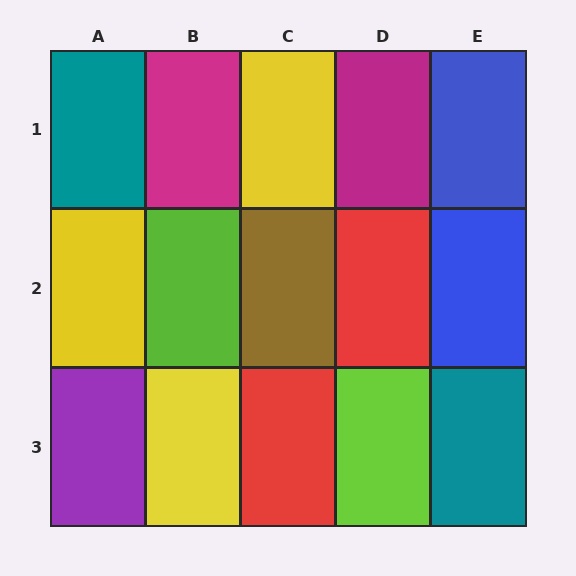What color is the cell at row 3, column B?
Yellow.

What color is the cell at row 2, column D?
Red.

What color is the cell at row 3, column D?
Lime.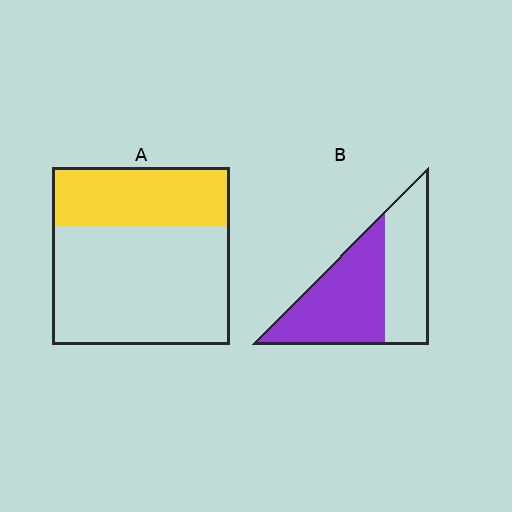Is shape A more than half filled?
No.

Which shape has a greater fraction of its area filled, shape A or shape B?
Shape B.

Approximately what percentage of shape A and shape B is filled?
A is approximately 35% and B is approximately 55%.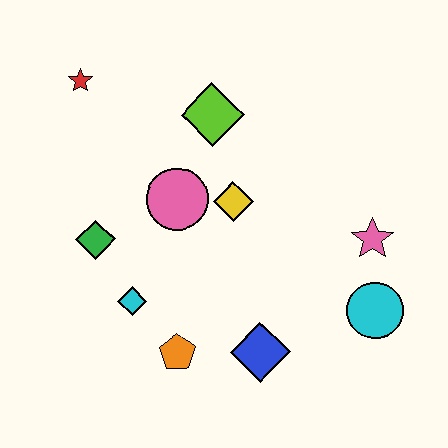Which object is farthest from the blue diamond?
The red star is farthest from the blue diamond.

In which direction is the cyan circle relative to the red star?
The cyan circle is to the right of the red star.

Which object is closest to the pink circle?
The yellow diamond is closest to the pink circle.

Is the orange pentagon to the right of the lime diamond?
No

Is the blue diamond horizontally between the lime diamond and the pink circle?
No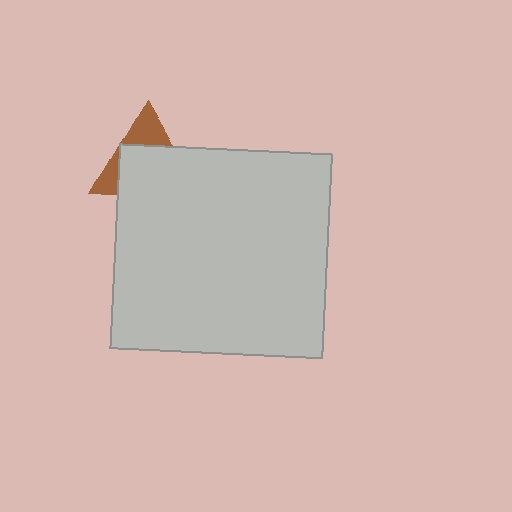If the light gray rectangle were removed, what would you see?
You would see the complete brown triangle.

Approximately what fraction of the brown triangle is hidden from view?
Roughly 66% of the brown triangle is hidden behind the light gray rectangle.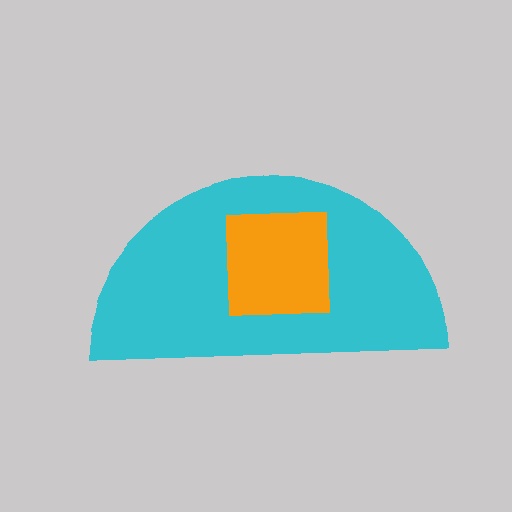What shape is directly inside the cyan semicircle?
The orange square.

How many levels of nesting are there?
2.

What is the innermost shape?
The orange square.